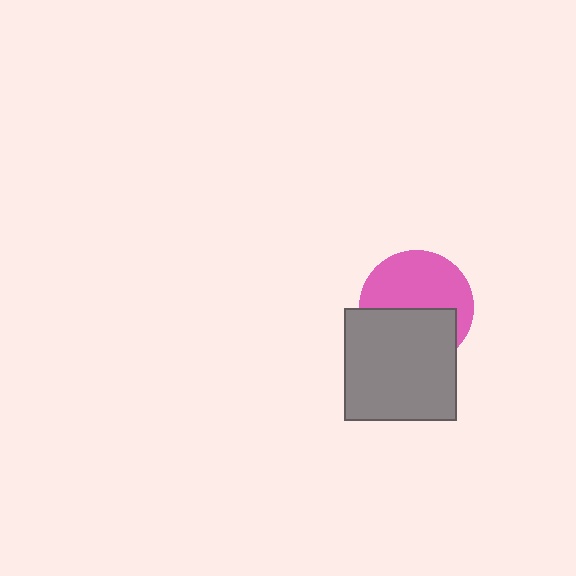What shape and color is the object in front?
The object in front is a gray square.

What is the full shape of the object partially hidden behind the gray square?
The partially hidden object is a pink circle.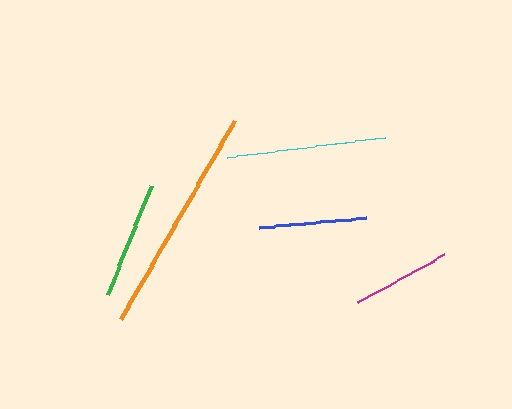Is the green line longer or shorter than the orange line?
The orange line is longer than the green line.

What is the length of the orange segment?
The orange segment is approximately 229 pixels long.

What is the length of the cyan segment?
The cyan segment is approximately 160 pixels long.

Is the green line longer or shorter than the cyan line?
The cyan line is longer than the green line.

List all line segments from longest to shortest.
From longest to shortest: orange, cyan, green, blue, magenta.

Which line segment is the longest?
The orange line is the longest at approximately 229 pixels.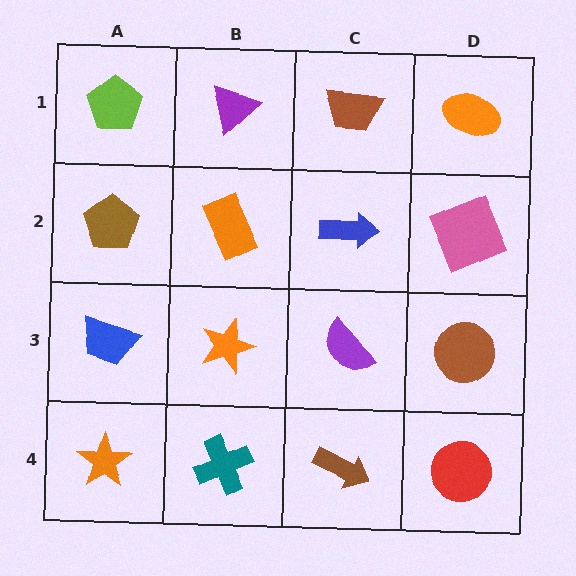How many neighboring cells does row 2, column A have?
3.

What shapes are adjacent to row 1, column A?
A brown pentagon (row 2, column A), a purple triangle (row 1, column B).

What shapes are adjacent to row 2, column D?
An orange ellipse (row 1, column D), a brown circle (row 3, column D), a blue arrow (row 2, column C).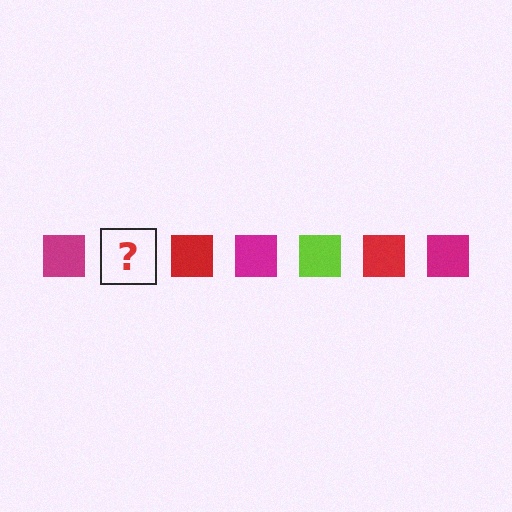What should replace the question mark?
The question mark should be replaced with a lime square.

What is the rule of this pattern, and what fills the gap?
The rule is that the pattern cycles through magenta, lime, red squares. The gap should be filled with a lime square.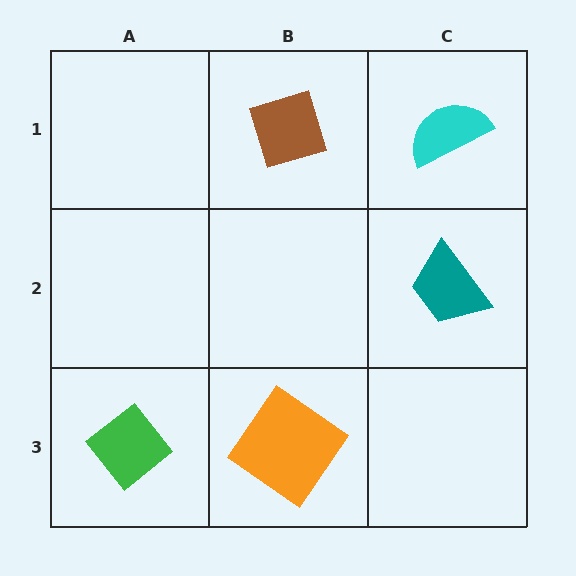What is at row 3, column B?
An orange diamond.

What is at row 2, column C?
A teal trapezoid.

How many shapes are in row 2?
1 shape.